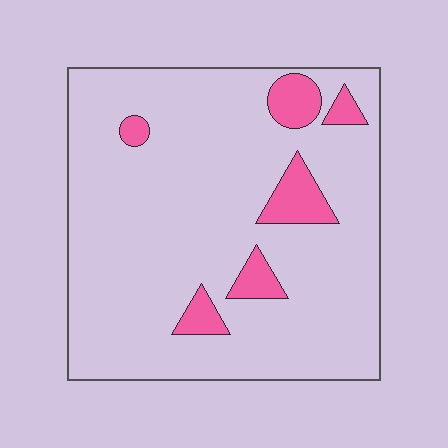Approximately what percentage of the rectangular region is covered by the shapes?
Approximately 10%.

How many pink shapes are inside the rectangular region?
6.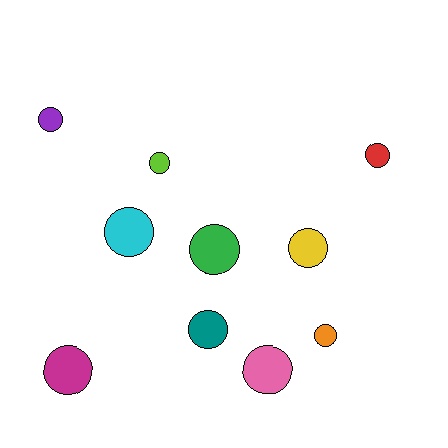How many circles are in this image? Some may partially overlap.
There are 10 circles.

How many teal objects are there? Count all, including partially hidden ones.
There is 1 teal object.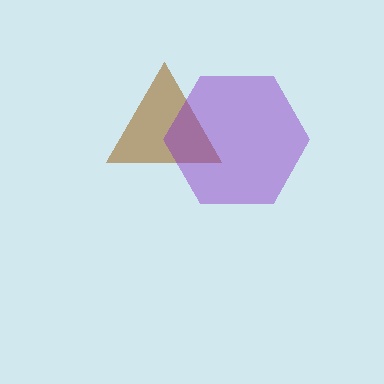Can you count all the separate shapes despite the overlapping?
Yes, there are 2 separate shapes.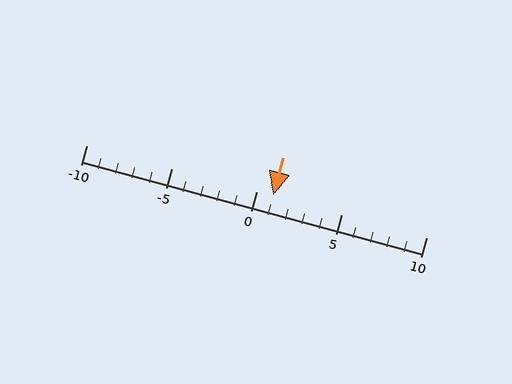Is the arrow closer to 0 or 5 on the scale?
The arrow is closer to 0.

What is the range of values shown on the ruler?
The ruler shows values from -10 to 10.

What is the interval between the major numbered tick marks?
The major tick marks are spaced 5 units apart.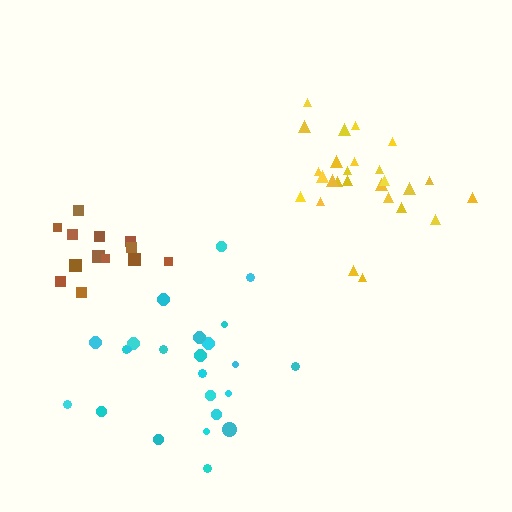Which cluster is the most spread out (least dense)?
Cyan.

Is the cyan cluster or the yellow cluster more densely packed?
Yellow.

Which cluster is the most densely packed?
Brown.